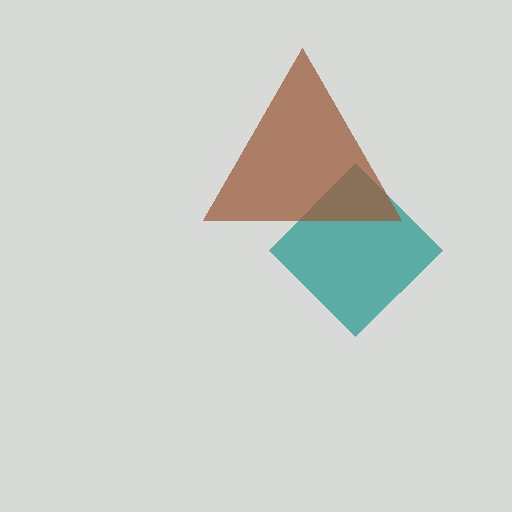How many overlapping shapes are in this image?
There are 2 overlapping shapes in the image.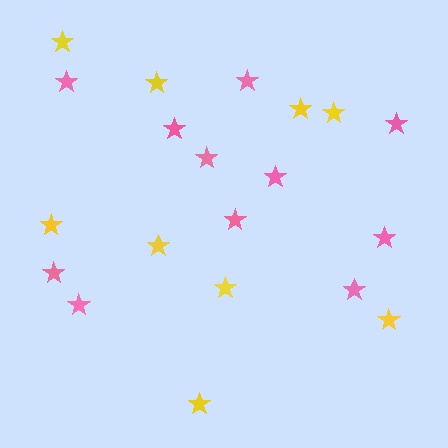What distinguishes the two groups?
There are 2 groups: one group of pink stars (11) and one group of yellow stars (9).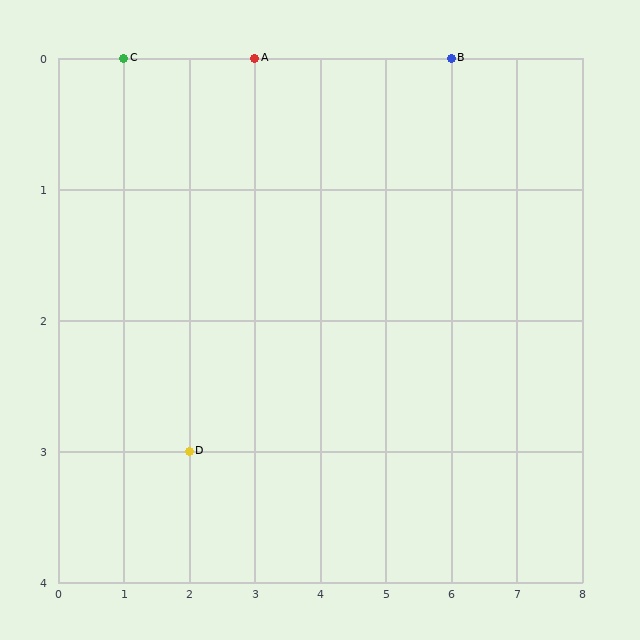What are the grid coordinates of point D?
Point D is at grid coordinates (2, 3).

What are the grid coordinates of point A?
Point A is at grid coordinates (3, 0).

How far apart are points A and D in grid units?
Points A and D are 1 column and 3 rows apart (about 3.2 grid units diagonally).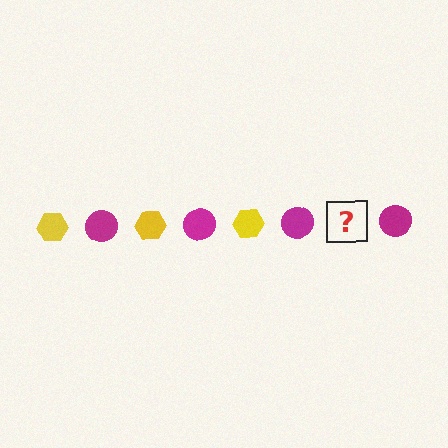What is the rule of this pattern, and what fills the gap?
The rule is that the pattern alternates between yellow hexagon and magenta circle. The gap should be filled with a yellow hexagon.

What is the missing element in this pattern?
The missing element is a yellow hexagon.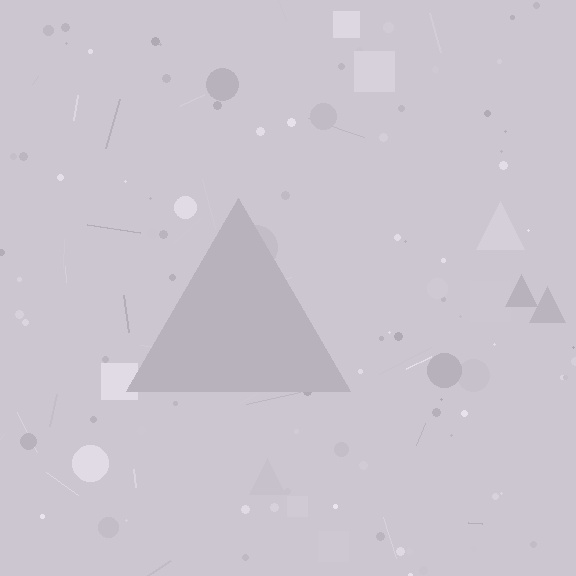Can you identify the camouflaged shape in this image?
The camouflaged shape is a triangle.